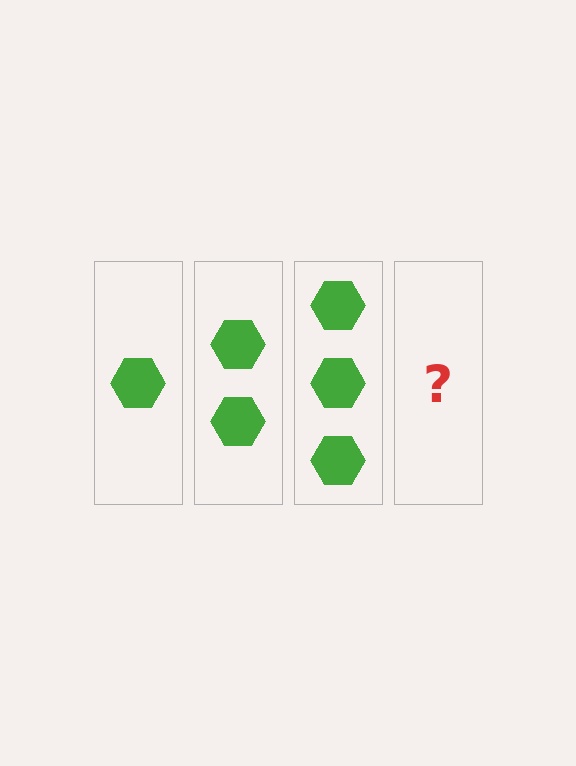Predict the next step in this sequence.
The next step is 4 hexagons.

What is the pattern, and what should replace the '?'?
The pattern is that each step adds one more hexagon. The '?' should be 4 hexagons.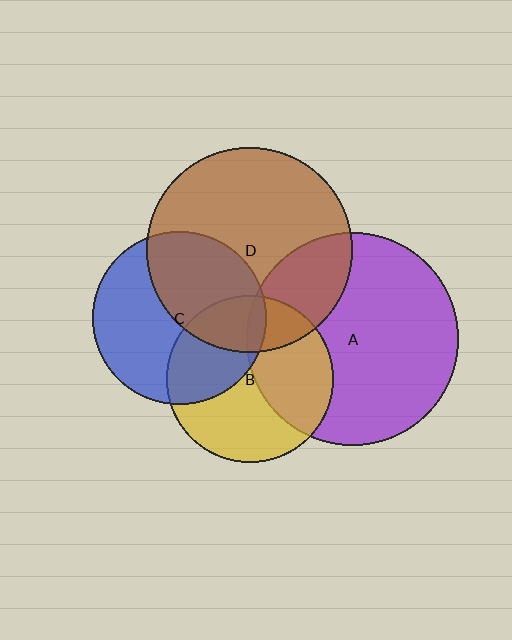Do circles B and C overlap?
Yes.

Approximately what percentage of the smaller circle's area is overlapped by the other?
Approximately 35%.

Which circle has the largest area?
Circle A (purple).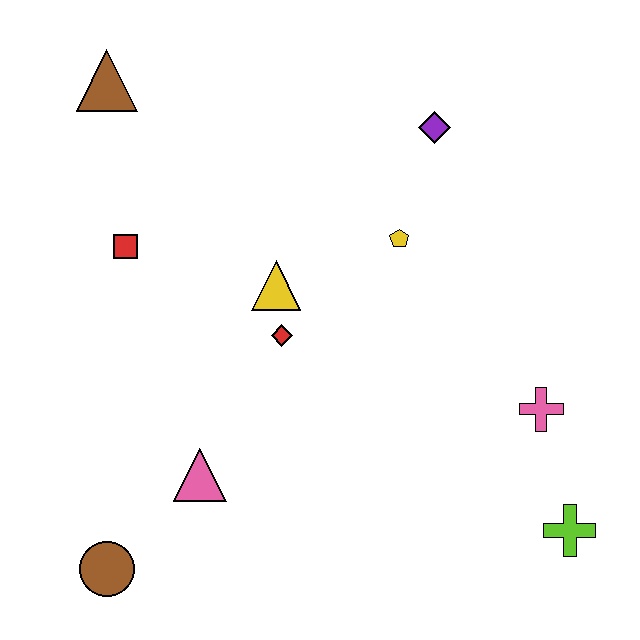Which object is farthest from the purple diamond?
The brown circle is farthest from the purple diamond.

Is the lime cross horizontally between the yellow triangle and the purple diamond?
No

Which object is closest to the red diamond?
The yellow triangle is closest to the red diamond.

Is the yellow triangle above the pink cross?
Yes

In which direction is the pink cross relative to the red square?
The pink cross is to the right of the red square.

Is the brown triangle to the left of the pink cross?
Yes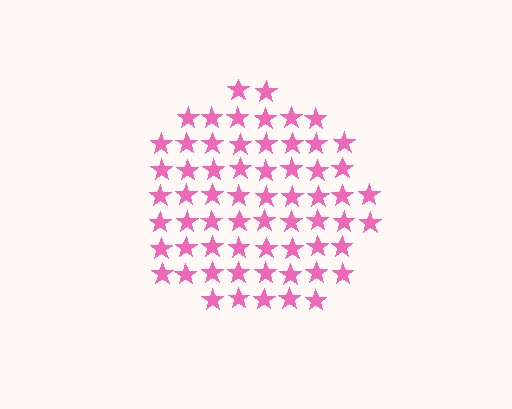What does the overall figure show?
The overall figure shows a circle.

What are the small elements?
The small elements are stars.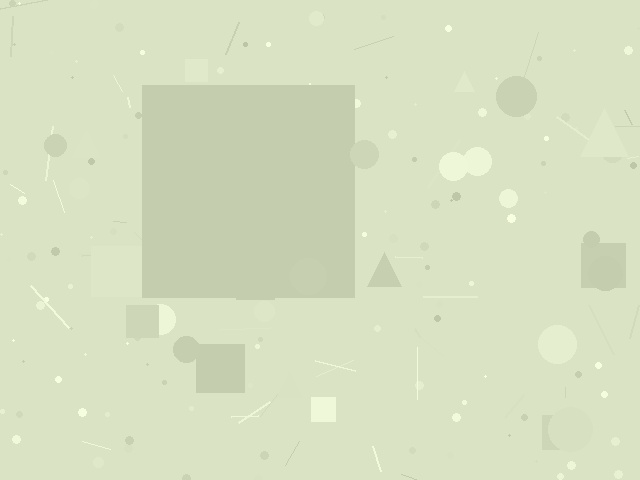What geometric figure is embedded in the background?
A square is embedded in the background.